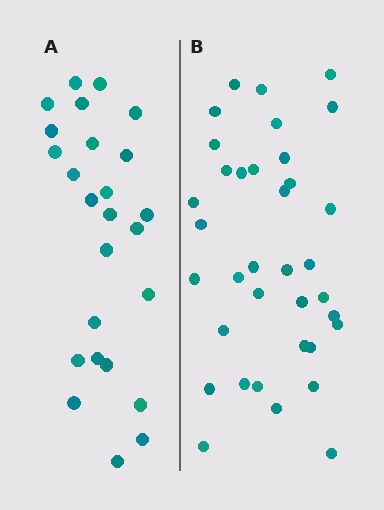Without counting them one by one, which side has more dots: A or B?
Region B (the right region) has more dots.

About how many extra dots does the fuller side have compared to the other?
Region B has roughly 12 or so more dots than region A.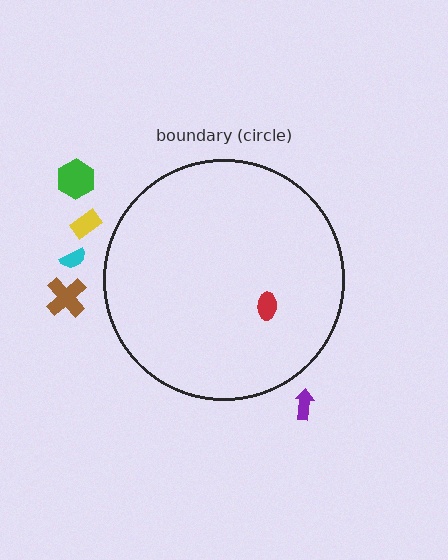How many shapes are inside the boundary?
1 inside, 5 outside.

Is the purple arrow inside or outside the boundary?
Outside.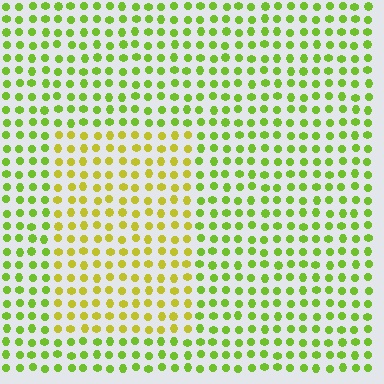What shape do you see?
I see a rectangle.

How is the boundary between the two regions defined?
The boundary is defined purely by a slight shift in hue (about 32 degrees). Spacing, size, and orientation are identical on both sides.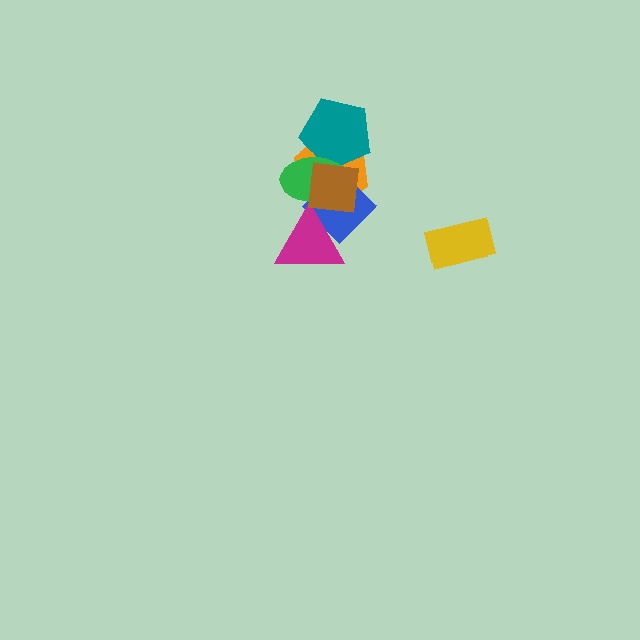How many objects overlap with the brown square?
5 objects overlap with the brown square.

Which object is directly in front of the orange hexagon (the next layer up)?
The teal pentagon is directly in front of the orange hexagon.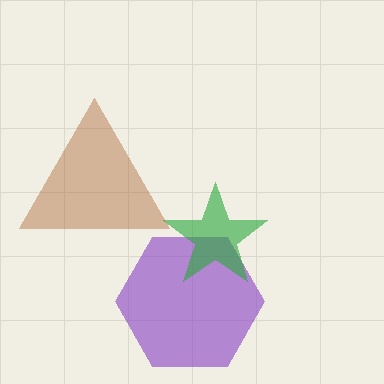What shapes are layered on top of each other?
The layered shapes are: a purple hexagon, a green star, a brown triangle.